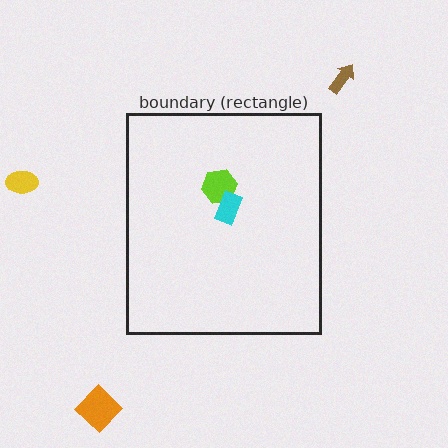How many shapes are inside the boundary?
2 inside, 3 outside.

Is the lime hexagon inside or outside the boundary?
Inside.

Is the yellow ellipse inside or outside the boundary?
Outside.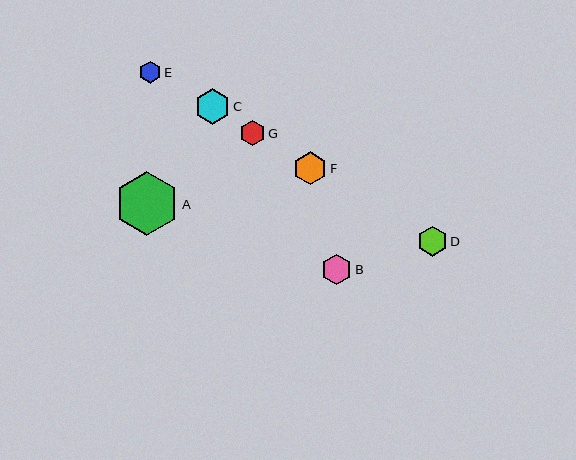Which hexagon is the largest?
Hexagon A is the largest with a size of approximately 64 pixels.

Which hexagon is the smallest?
Hexagon E is the smallest with a size of approximately 22 pixels.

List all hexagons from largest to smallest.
From largest to smallest: A, C, F, B, D, G, E.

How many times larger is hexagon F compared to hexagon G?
Hexagon F is approximately 1.3 times the size of hexagon G.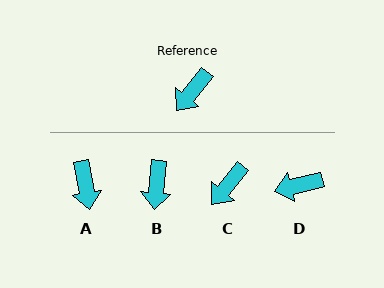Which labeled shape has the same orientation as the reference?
C.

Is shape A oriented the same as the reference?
No, it is off by about 49 degrees.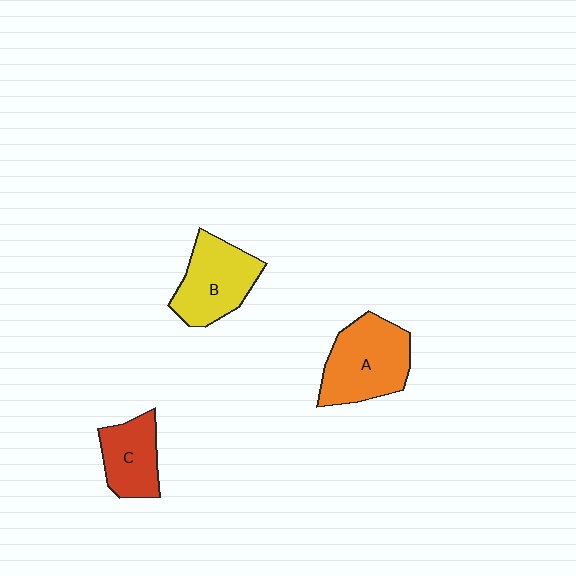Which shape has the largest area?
Shape A (orange).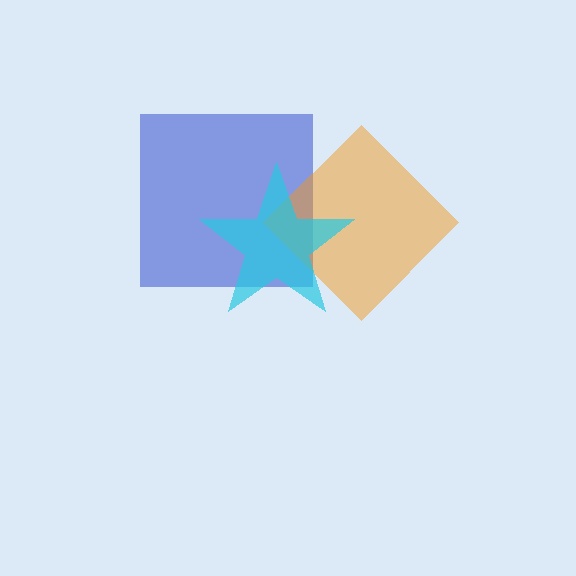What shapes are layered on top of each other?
The layered shapes are: a blue square, an orange diamond, a cyan star.